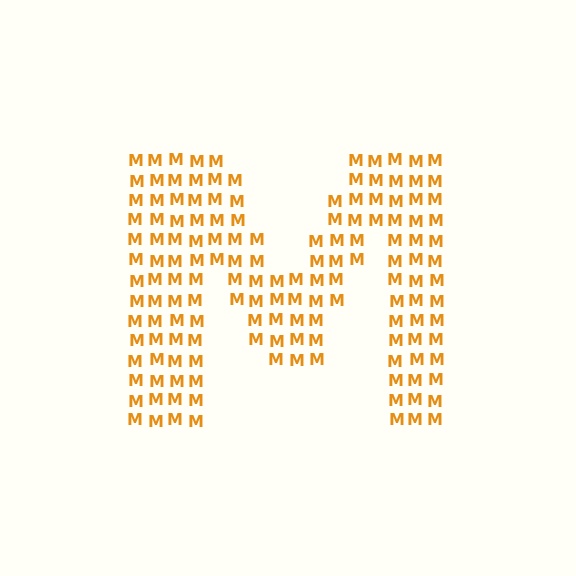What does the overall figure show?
The overall figure shows the letter M.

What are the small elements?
The small elements are letter M's.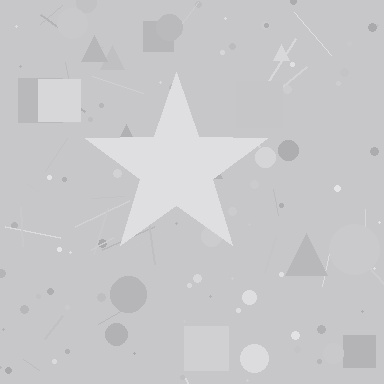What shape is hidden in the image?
A star is hidden in the image.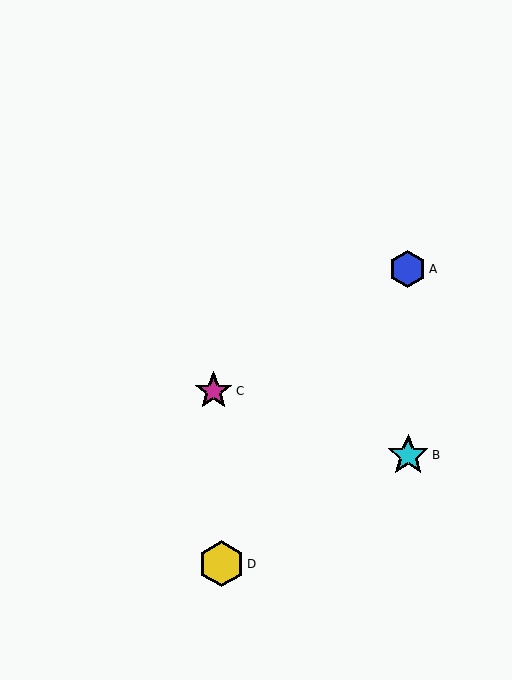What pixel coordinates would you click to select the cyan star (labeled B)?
Click at (408, 455) to select the cyan star B.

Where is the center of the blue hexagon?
The center of the blue hexagon is at (407, 269).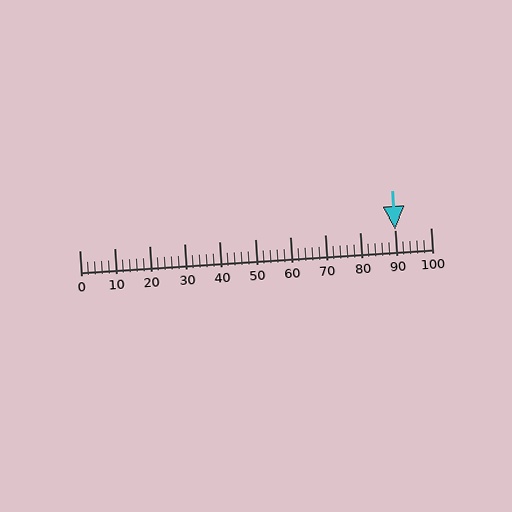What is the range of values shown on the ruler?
The ruler shows values from 0 to 100.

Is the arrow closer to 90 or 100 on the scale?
The arrow is closer to 90.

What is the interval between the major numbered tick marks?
The major tick marks are spaced 10 units apart.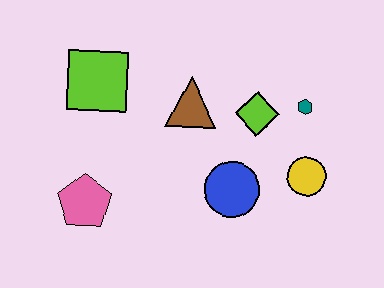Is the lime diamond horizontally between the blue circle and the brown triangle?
No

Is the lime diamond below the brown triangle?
Yes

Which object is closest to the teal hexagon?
The lime diamond is closest to the teal hexagon.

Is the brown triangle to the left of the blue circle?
Yes